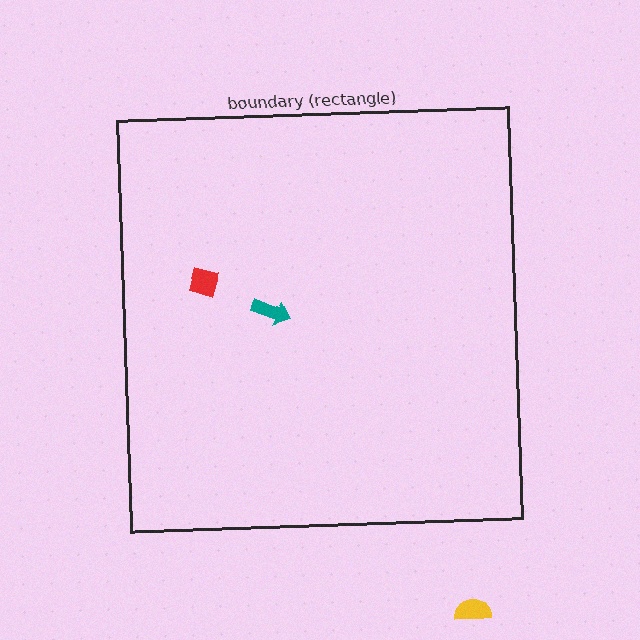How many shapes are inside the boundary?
2 inside, 1 outside.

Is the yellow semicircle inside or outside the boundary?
Outside.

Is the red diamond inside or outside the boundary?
Inside.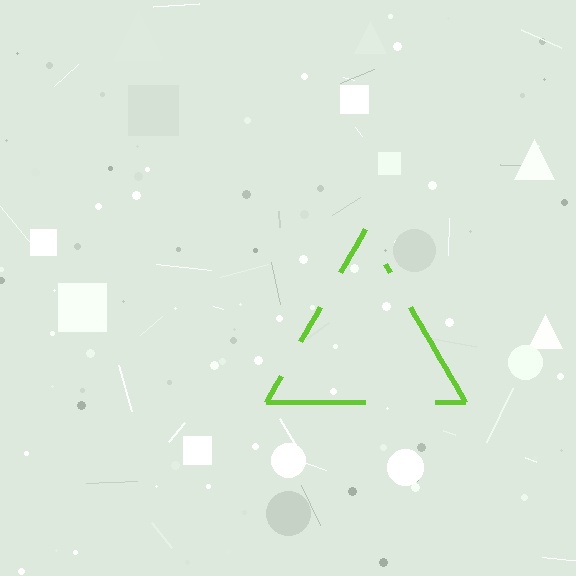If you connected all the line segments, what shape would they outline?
They would outline a triangle.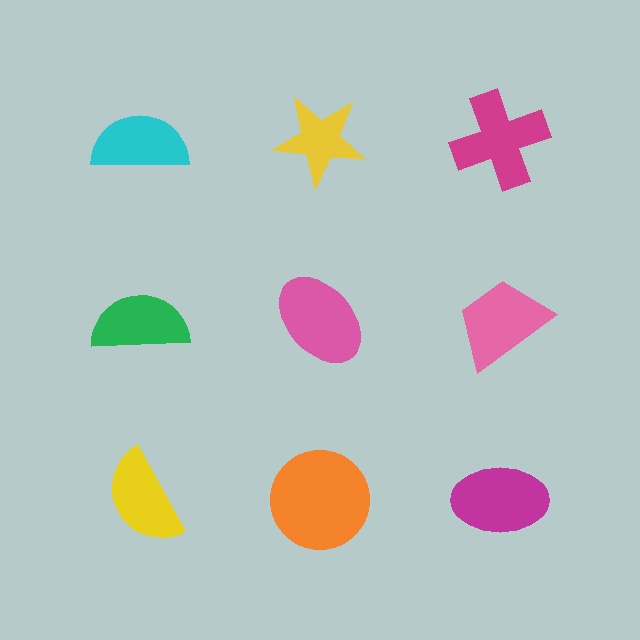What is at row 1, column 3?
A magenta cross.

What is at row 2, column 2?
A pink ellipse.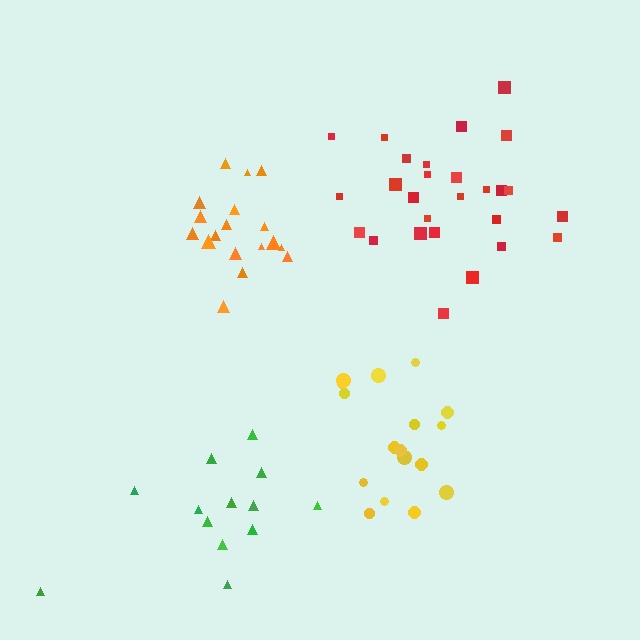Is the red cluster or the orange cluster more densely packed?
Orange.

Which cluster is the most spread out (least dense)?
Green.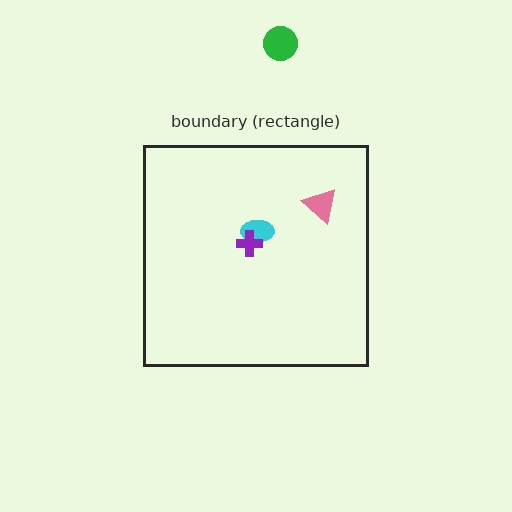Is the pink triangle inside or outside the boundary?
Inside.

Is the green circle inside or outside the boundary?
Outside.